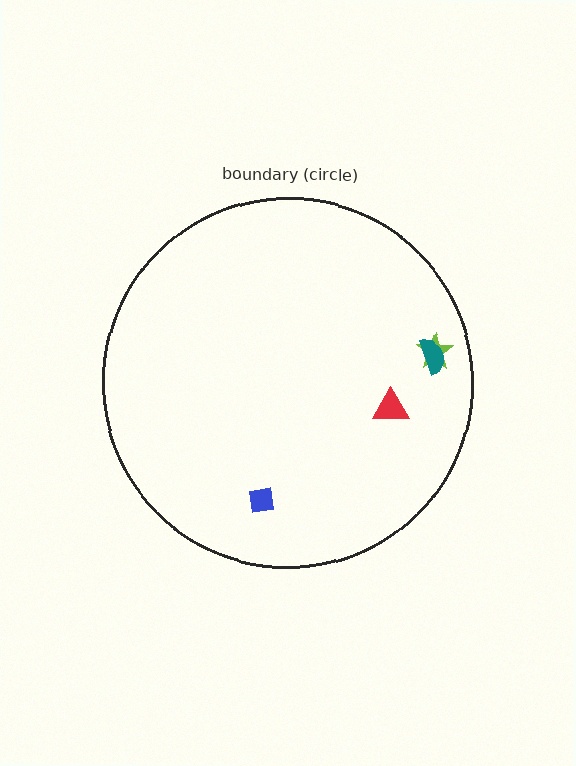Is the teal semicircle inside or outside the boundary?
Inside.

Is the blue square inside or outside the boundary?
Inside.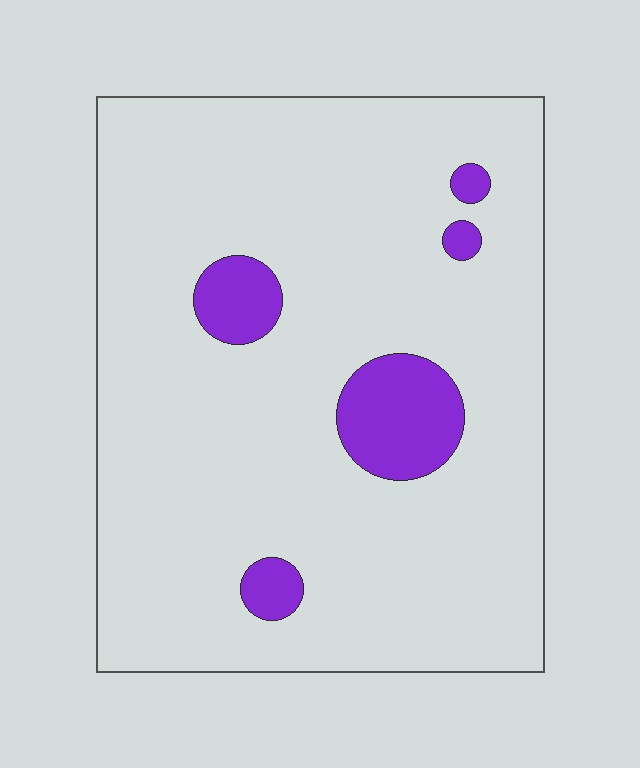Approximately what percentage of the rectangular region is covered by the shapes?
Approximately 10%.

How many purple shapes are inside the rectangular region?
5.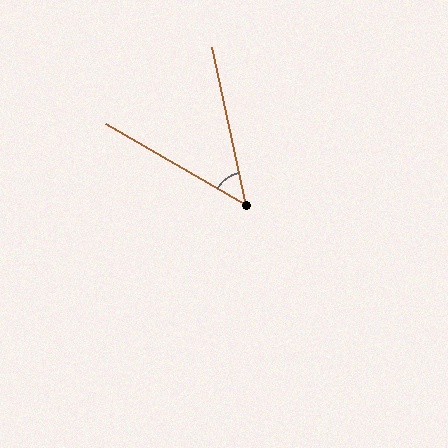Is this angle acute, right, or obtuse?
It is acute.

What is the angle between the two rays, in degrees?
Approximately 48 degrees.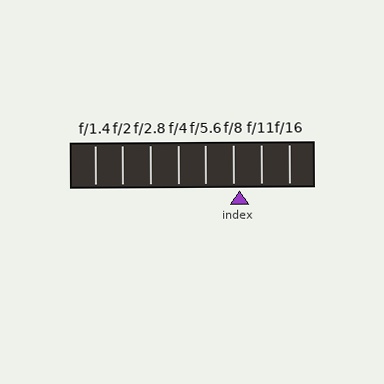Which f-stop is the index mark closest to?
The index mark is closest to f/8.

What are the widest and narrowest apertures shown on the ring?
The widest aperture shown is f/1.4 and the narrowest is f/16.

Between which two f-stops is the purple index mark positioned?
The index mark is between f/8 and f/11.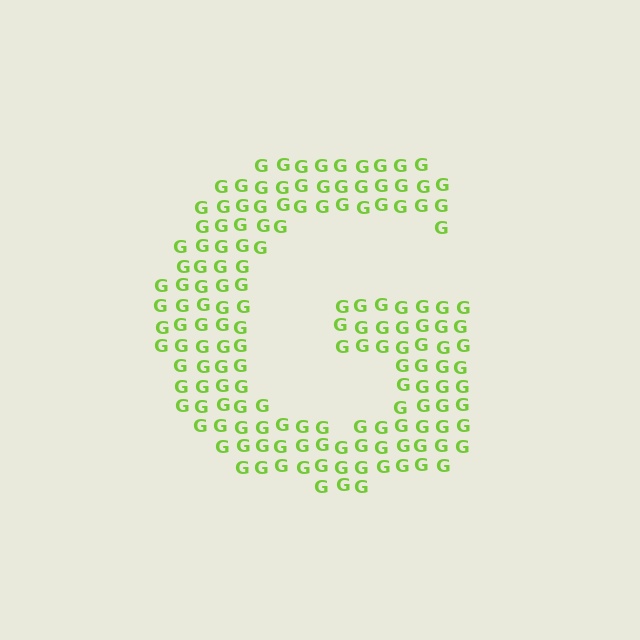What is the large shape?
The large shape is the letter G.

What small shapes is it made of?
It is made of small letter G's.